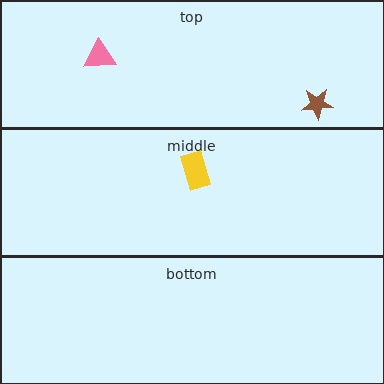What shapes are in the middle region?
The yellow rectangle.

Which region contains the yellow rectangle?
The middle region.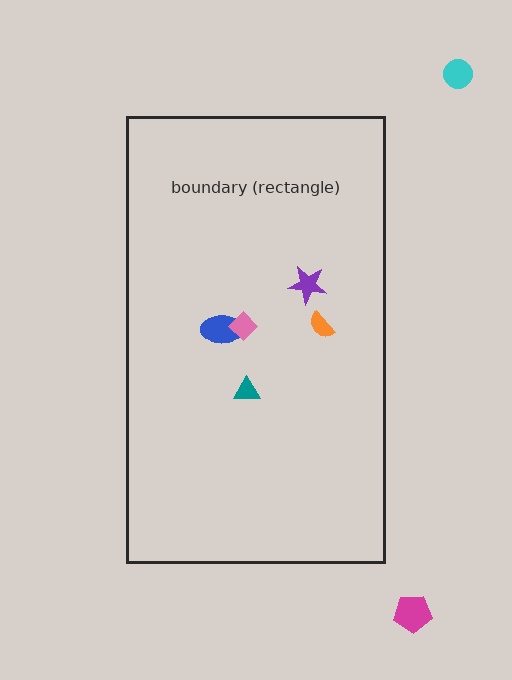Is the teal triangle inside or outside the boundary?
Inside.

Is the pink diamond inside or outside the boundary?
Inside.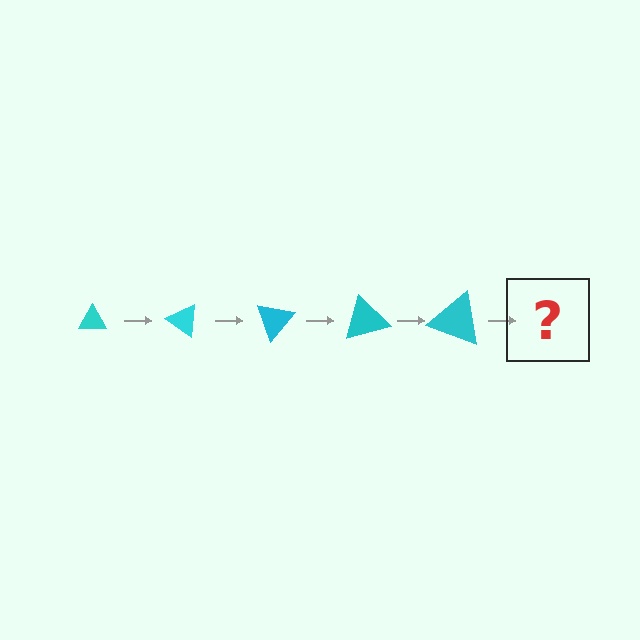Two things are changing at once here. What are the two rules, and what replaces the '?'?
The two rules are that the triangle grows larger each step and it rotates 35 degrees each step. The '?' should be a triangle, larger than the previous one and rotated 175 degrees from the start.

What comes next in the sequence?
The next element should be a triangle, larger than the previous one and rotated 175 degrees from the start.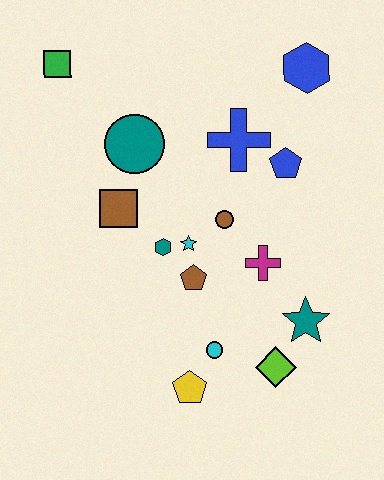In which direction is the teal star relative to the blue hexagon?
The teal star is below the blue hexagon.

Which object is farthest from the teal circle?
The lime diamond is farthest from the teal circle.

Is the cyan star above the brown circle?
No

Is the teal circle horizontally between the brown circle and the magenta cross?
No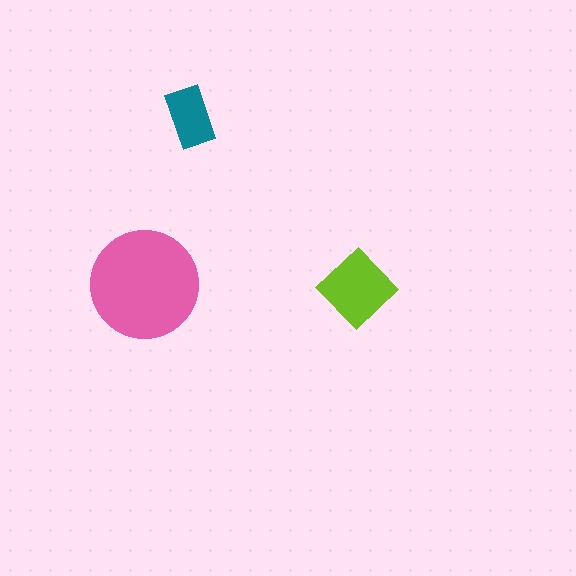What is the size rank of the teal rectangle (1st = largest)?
3rd.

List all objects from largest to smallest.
The pink circle, the lime diamond, the teal rectangle.